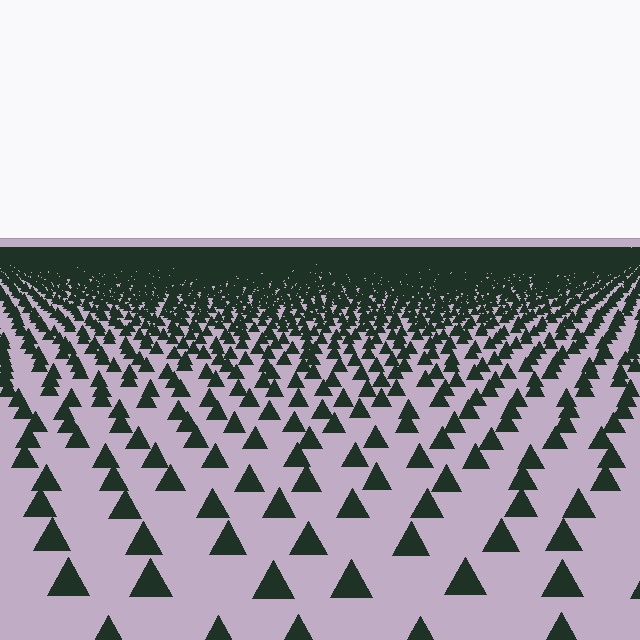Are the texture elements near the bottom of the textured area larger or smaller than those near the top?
Larger. Near the bottom, elements are closer to the viewer and appear at a bigger on-screen size.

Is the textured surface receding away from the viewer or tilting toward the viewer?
The surface is receding away from the viewer. Texture elements get smaller and denser toward the top.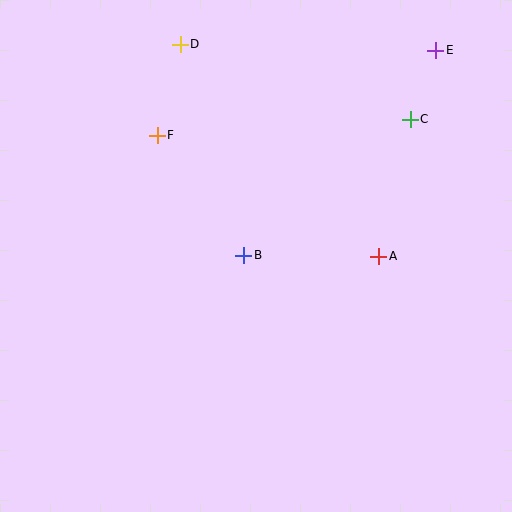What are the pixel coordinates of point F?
Point F is at (157, 135).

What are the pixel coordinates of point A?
Point A is at (379, 256).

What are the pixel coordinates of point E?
Point E is at (436, 50).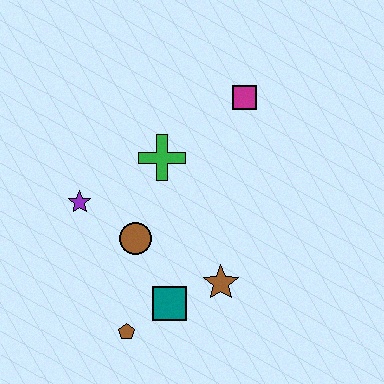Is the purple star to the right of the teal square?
No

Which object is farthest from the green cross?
The brown pentagon is farthest from the green cross.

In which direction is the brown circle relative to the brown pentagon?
The brown circle is above the brown pentagon.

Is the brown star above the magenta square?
No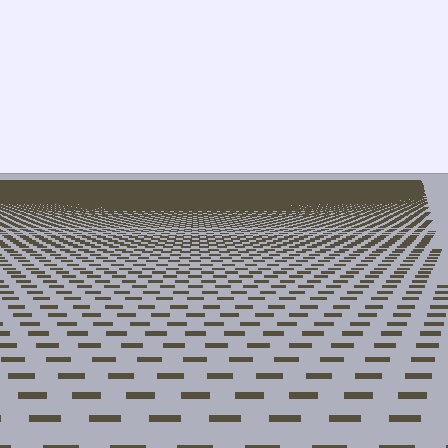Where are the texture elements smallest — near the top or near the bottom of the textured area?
Near the top.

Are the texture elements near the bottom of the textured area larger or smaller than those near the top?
Larger. Near the bottom, elements are closer to the viewer and appear at a bigger on-screen size.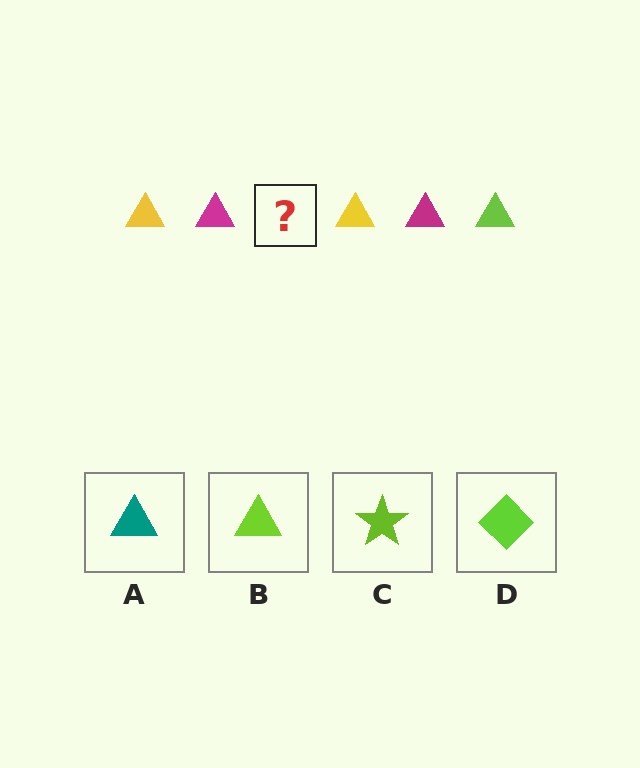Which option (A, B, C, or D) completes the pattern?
B.